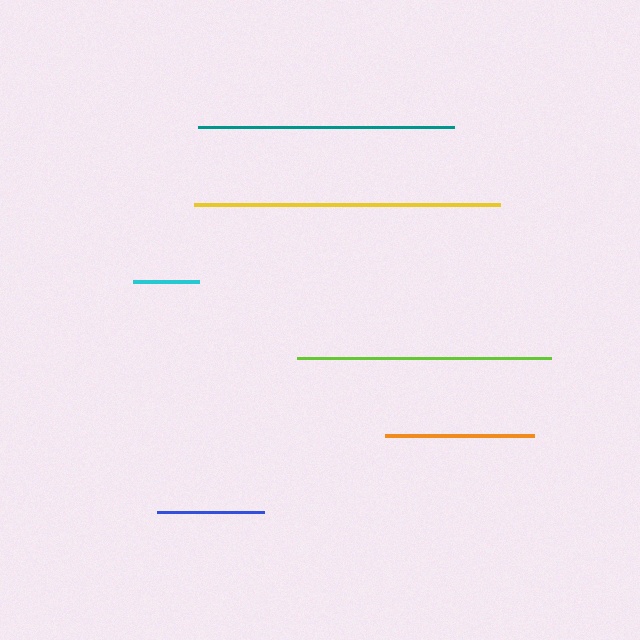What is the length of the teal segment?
The teal segment is approximately 255 pixels long.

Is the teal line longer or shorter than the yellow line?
The yellow line is longer than the teal line.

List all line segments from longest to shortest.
From longest to shortest: yellow, teal, lime, orange, blue, cyan.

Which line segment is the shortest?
The cyan line is the shortest at approximately 65 pixels.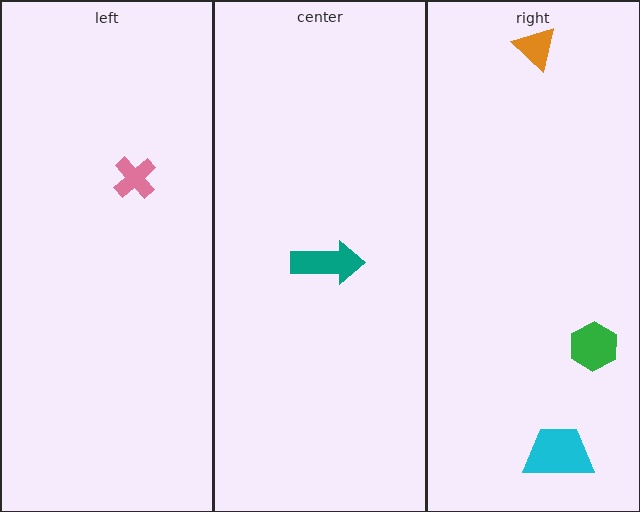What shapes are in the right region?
The orange triangle, the green hexagon, the cyan trapezoid.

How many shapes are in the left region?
1.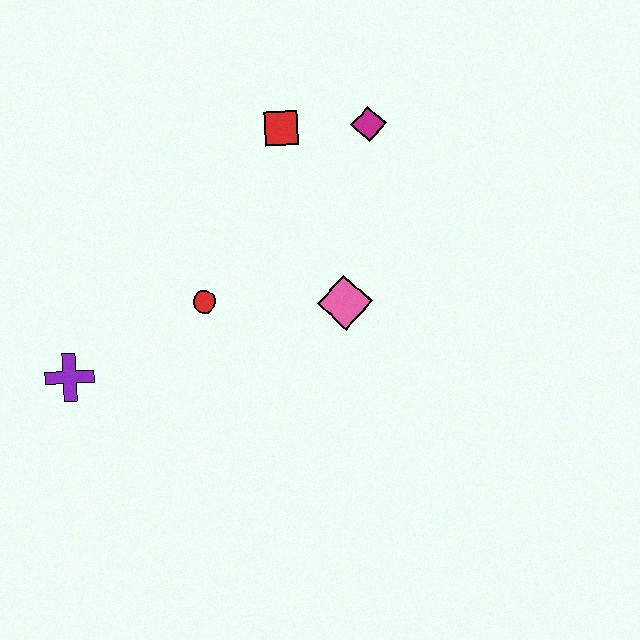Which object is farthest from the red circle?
The magenta diamond is farthest from the red circle.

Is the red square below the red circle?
No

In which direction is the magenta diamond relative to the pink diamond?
The magenta diamond is above the pink diamond.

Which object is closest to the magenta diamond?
The red square is closest to the magenta diamond.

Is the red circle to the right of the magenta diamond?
No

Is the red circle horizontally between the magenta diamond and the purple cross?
Yes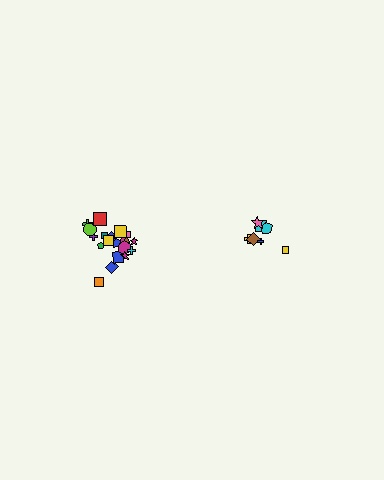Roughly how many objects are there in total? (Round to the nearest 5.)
Roughly 30 objects in total.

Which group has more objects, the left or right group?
The left group.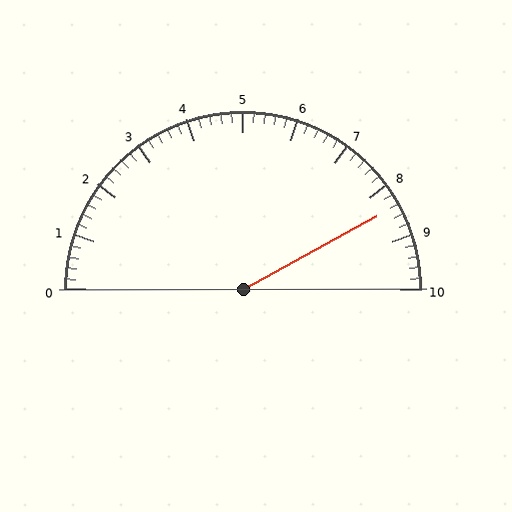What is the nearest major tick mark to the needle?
The nearest major tick mark is 8.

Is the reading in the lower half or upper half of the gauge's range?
The reading is in the upper half of the range (0 to 10).